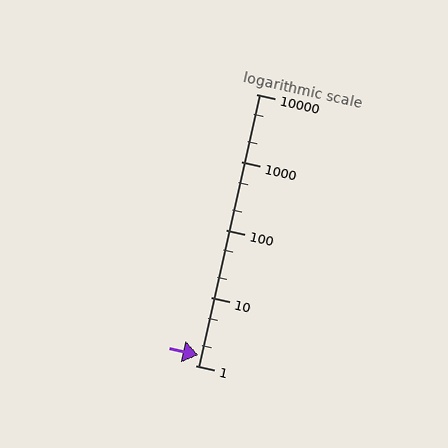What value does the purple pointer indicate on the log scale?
The pointer indicates approximately 1.4.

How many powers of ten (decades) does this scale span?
The scale spans 4 decades, from 1 to 10000.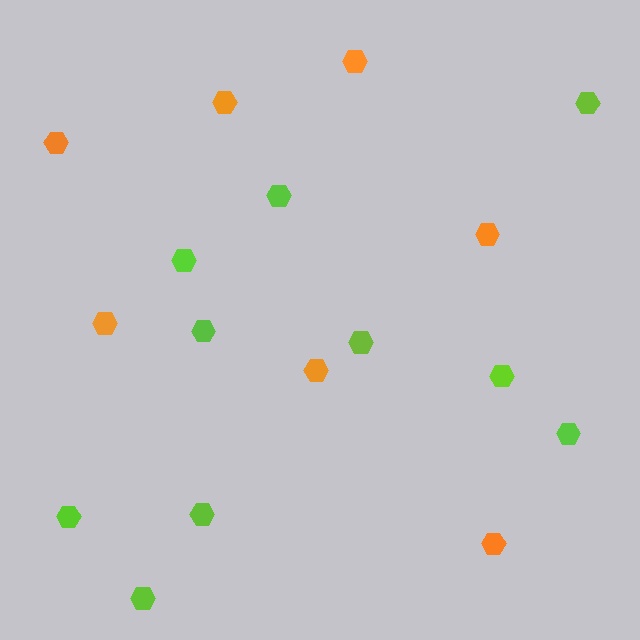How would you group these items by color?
There are 2 groups: one group of orange hexagons (7) and one group of lime hexagons (10).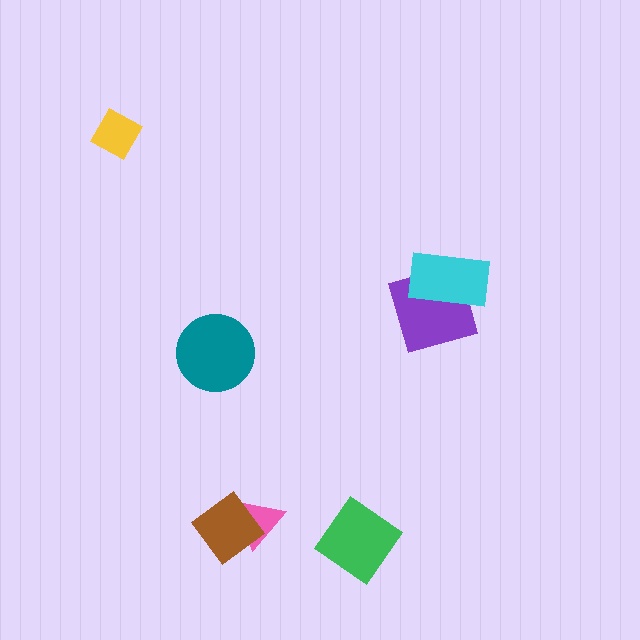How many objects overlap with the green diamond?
0 objects overlap with the green diamond.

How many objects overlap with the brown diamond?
1 object overlaps with the brown diamond.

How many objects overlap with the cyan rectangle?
1 object overlaps with the cyan rectangle.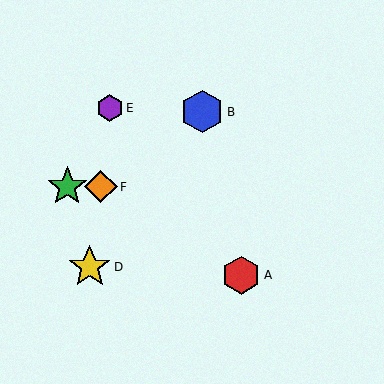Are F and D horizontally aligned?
No, F is at y≈187 and D is at y≈267.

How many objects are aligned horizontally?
2 objects (C, F) are aligned horizontally.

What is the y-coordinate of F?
Object F is at y≈187.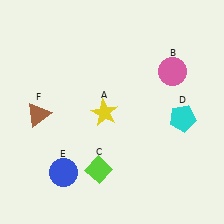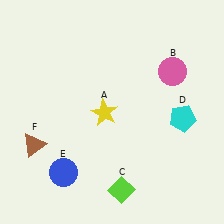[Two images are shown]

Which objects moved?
The objects that moved are: the lime diamond (C), the brown triangle (F).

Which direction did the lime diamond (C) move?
The lime diamond (C) moved right.